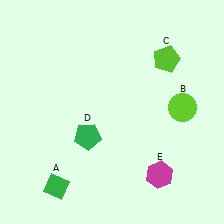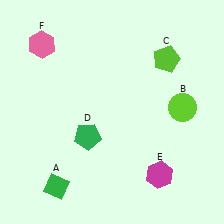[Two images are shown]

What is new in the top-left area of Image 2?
A pink hexagon (F) was added in the top-left area of Image 2.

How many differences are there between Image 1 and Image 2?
There is 1 difference between the two images.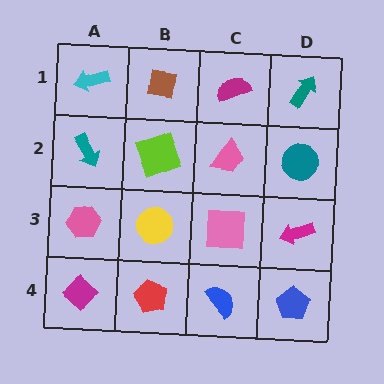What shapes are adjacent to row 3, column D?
A teal circle (row 2, column D), a blue pentagon (row 4, column D), a pink square (row 3, column C).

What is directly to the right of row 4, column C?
A blue pentagon.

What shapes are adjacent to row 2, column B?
A brown square (row 1, column B), a yellow circle (row 3, column B), a teal arrow (row 2, column A), a pink trapezoid (row 2, column C).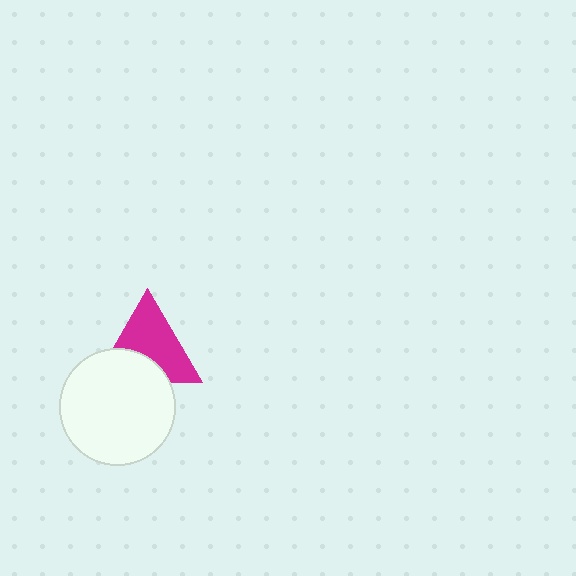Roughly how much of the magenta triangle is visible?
About half of it is visible (roughly 64%).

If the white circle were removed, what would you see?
You would see the complete magenta triangle.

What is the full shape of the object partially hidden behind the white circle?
The partially hidden object is a magenta triangle.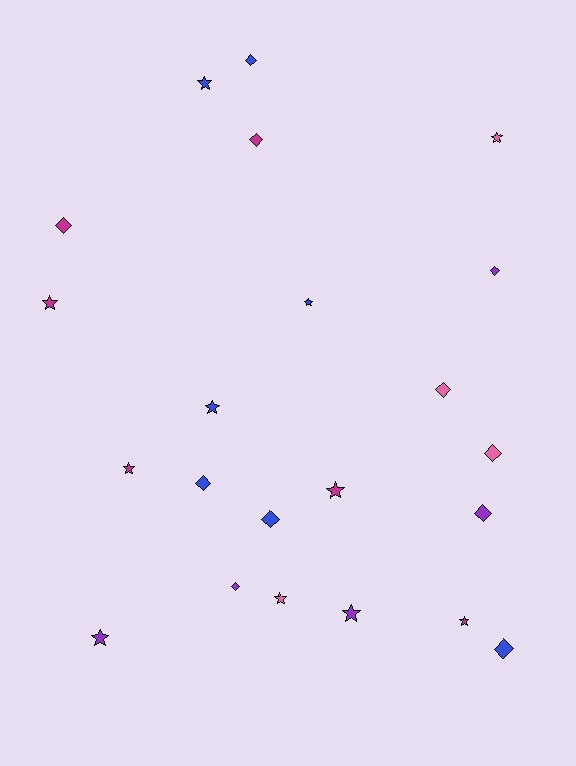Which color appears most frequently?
Blue, with 7 objects.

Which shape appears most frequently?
Star, with 11 objects.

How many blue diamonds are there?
There are 4 blue diamonds.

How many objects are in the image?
There are 22 objects.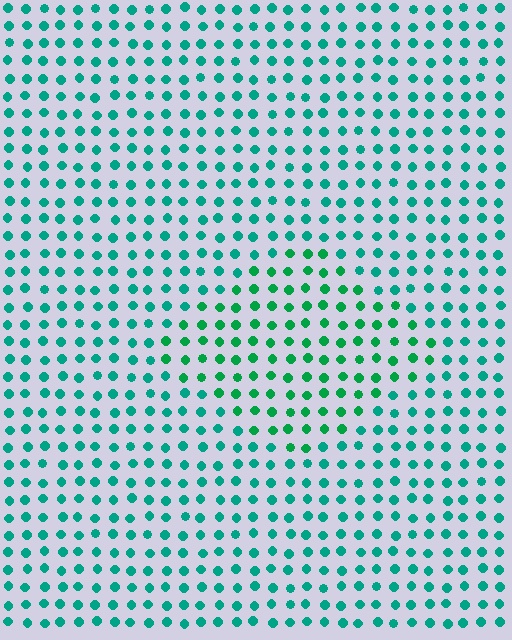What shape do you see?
I see a diamond.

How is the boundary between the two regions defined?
The boundary is defined purely by a slight shift in hue (about 25 degrees). Spacing, size, and orientation are identical on both sides.